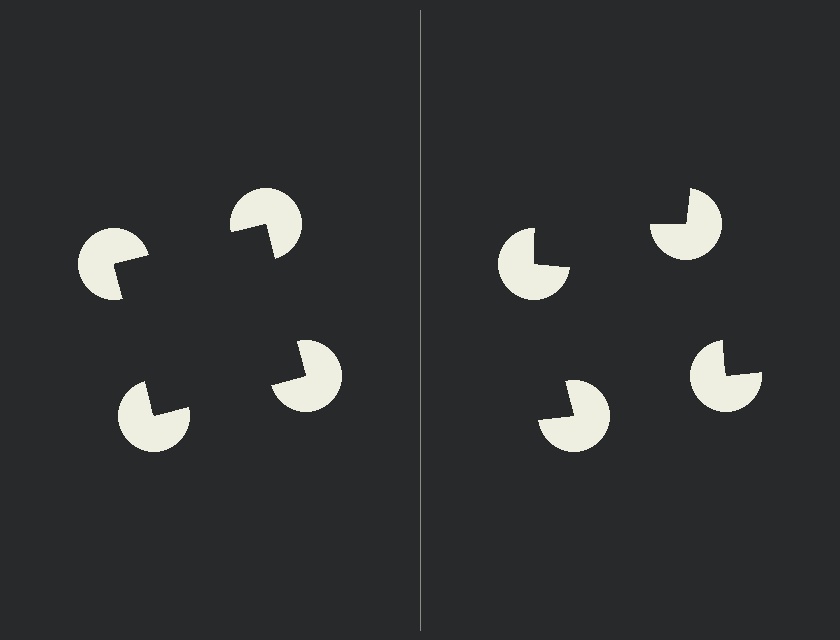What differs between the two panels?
The pac-man discs are positioned identically on both sides; only the wedge orientations differ. On the left they align to a square; on the right they are misaligned.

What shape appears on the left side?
An illusory square.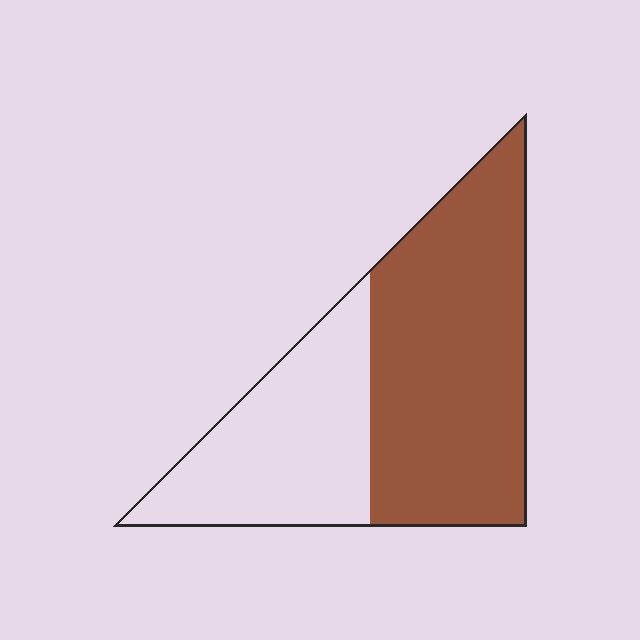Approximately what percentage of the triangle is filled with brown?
Approximately 60%.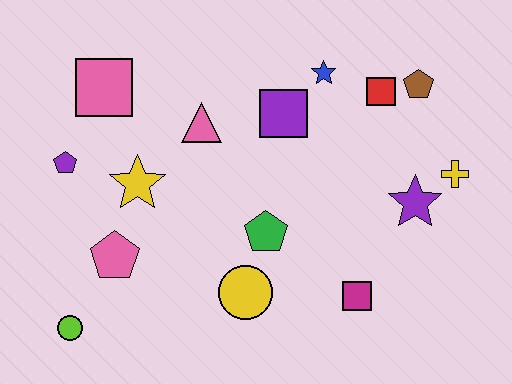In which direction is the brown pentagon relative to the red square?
The brown pentagon is to the right of the red square.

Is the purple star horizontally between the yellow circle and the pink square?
No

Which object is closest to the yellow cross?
The purple star is closest to the yellow cross.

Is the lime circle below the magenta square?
Yes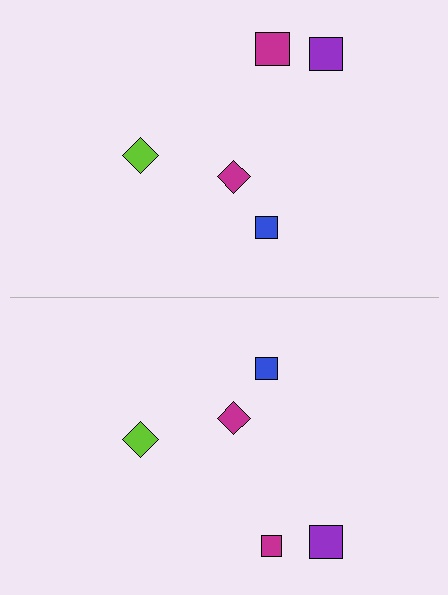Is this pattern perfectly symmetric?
No, the pattern is not perfectly symmetric. The magenta square on the bottom side has a different size than its mirror counterpart.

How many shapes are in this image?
There are 10 shapes in this image.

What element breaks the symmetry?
The magenta square on the bottom side has a different size than its mirror counterpart.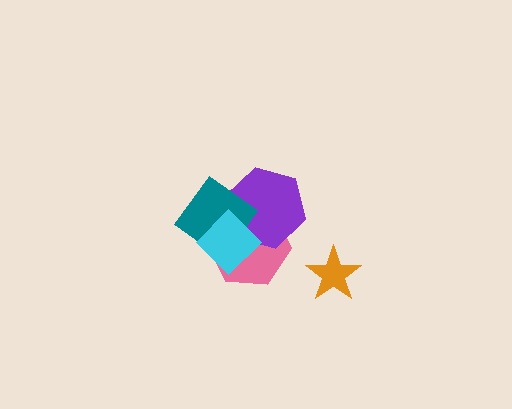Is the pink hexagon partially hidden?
Yes, it is partially covered by another shape.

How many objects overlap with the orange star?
0 objects overlap with the orange star.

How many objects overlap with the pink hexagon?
3 objects overlap with the pink hexagon.